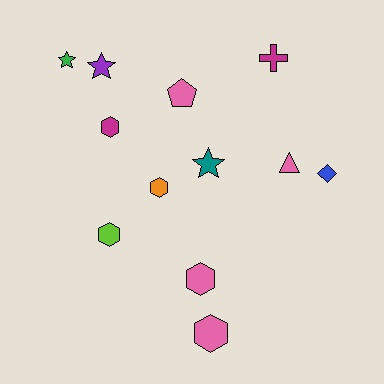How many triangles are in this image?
There is 1 triangle.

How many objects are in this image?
There are 12 objects.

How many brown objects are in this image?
There are no brown objects.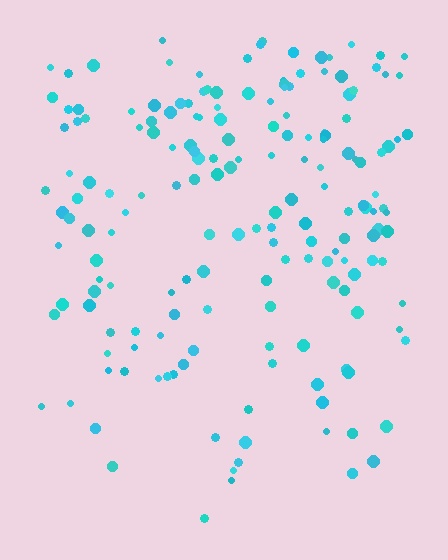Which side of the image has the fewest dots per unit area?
The bottom.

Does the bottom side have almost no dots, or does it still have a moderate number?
Still a moderate number, just noticeably fewer than the top.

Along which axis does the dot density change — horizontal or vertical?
Vertical.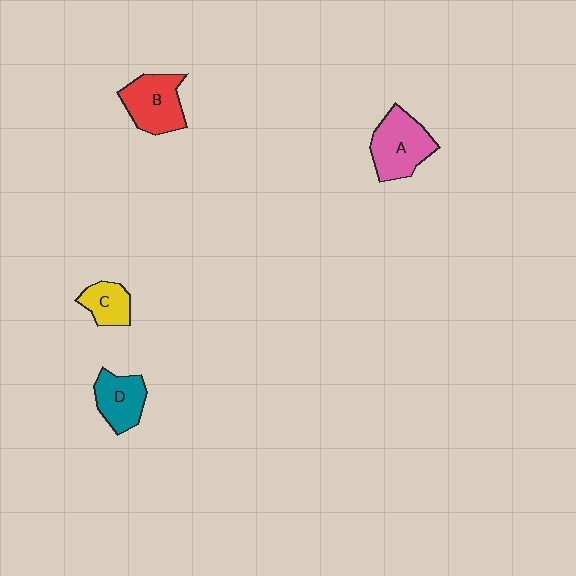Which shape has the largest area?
Shape A (pink).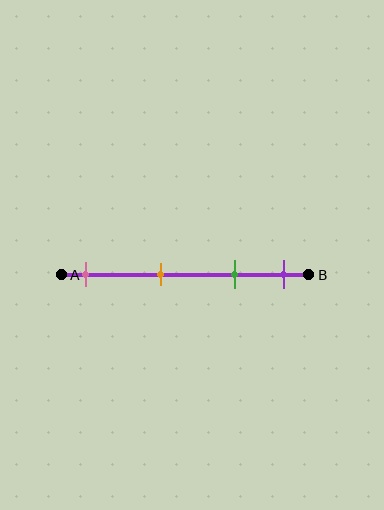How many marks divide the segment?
There are 4 marks dividing the segment.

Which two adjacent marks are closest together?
The green and purple marks are the closest adjacent pair.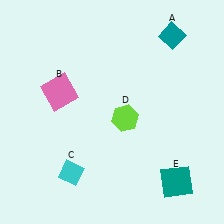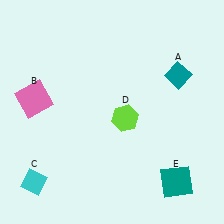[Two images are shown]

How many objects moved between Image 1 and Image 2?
3 objects moved between the two images.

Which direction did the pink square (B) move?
The pink square (B) moved left.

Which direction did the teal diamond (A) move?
The teal diamond (A) moved down.